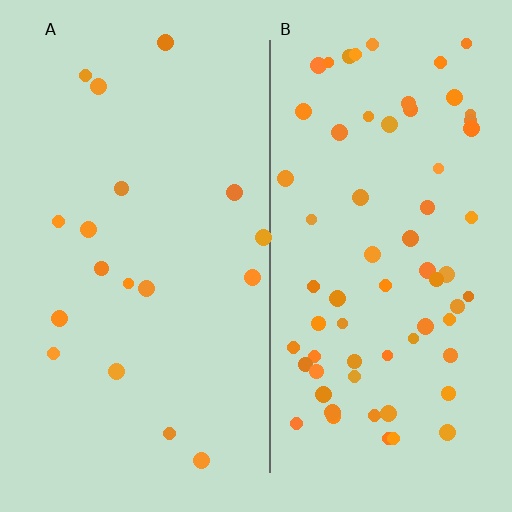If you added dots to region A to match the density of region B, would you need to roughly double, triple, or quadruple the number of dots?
Approximately quadruple.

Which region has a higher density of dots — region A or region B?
B (the right).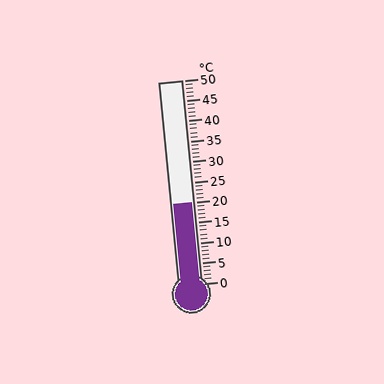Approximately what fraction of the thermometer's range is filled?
The thermometer is filled to approximately 40% of its range.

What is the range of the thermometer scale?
The thermometer scale ranges from 0°C to 50°C.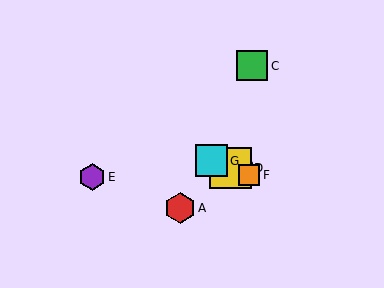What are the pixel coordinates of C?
Object C is at (252, 66).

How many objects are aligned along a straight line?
4 objects (B, D, F, G) are aligned along a straight line.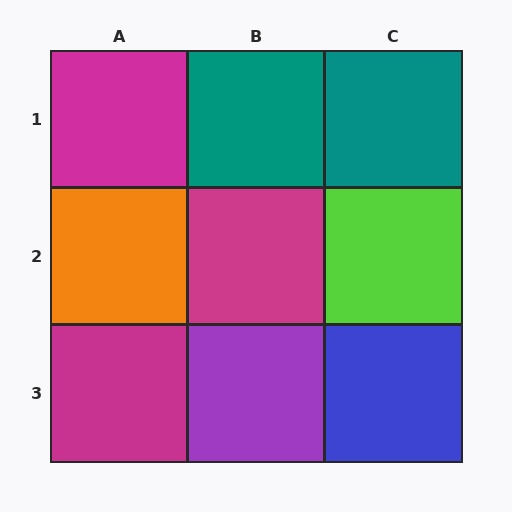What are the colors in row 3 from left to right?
Magenta, purple, blue.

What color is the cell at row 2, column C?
Lime.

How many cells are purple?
1 cell is purple.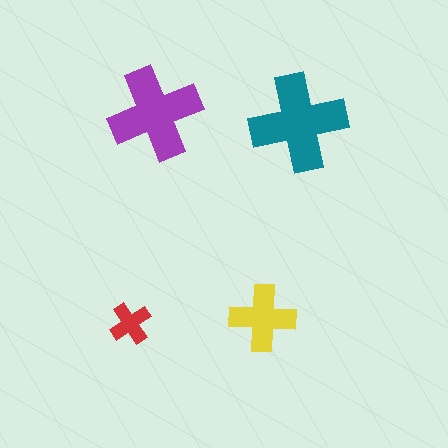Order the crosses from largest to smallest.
the teal one, the purple one, the yellow one, the red one.